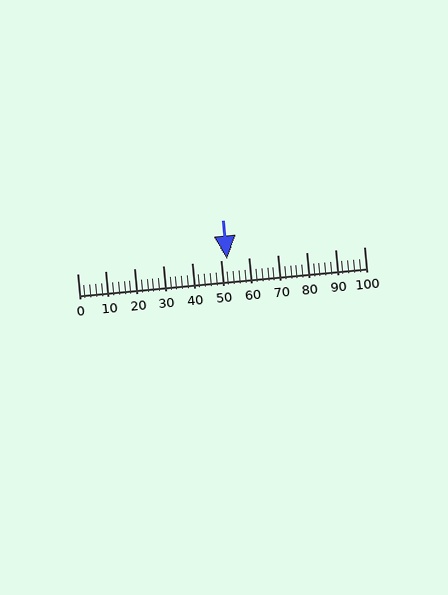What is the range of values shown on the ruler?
The ruler shows values from 0 to 100.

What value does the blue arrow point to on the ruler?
The blue arrow points to approximately 52.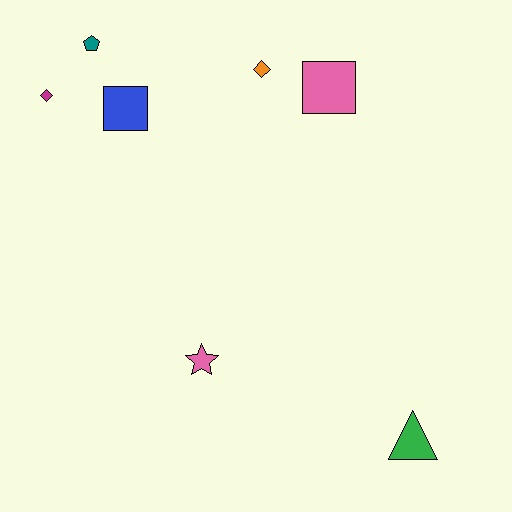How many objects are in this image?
There are 7 objects.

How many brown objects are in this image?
There are no brown objects.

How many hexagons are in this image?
There are no hexagons.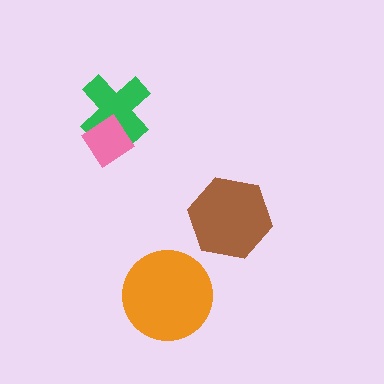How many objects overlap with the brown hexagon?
0 objects overlap with the brown hexagon.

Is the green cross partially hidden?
Yes, it is partially covered by another shape.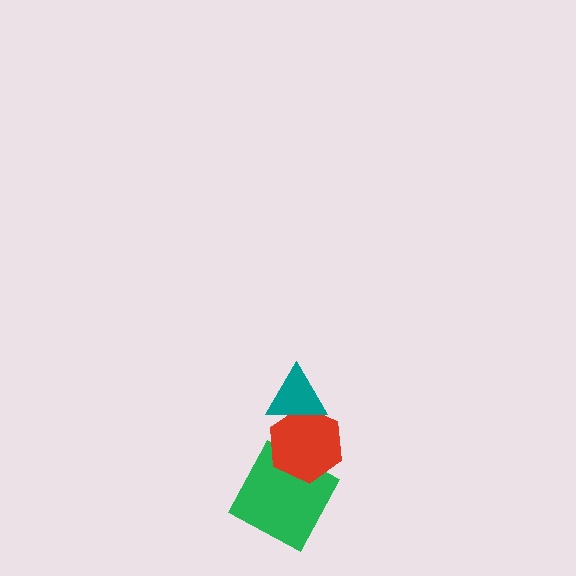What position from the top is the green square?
The green square is 3rd from the top.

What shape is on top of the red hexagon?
The teal triangle is on top of the red hexagon.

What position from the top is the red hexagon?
The red hexagon is 2nd from the top.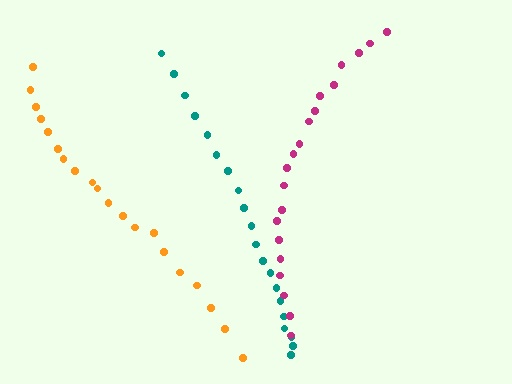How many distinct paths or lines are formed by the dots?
There are 3 distinct paths.